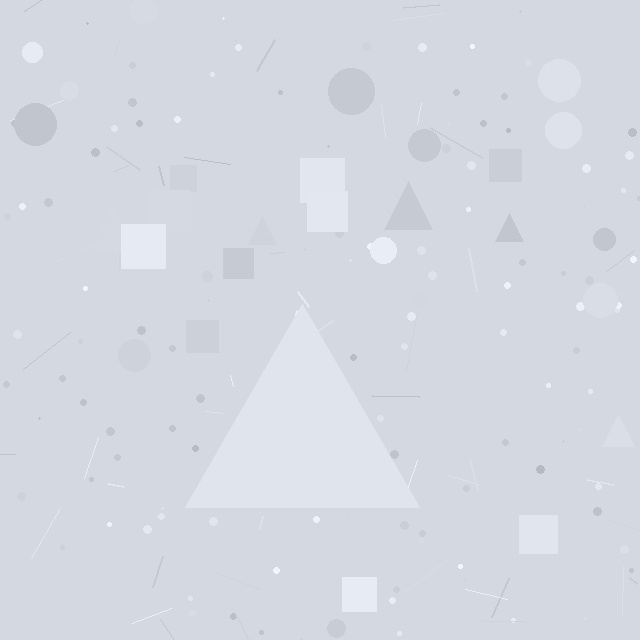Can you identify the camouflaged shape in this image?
The camouflaged shape is a triangle.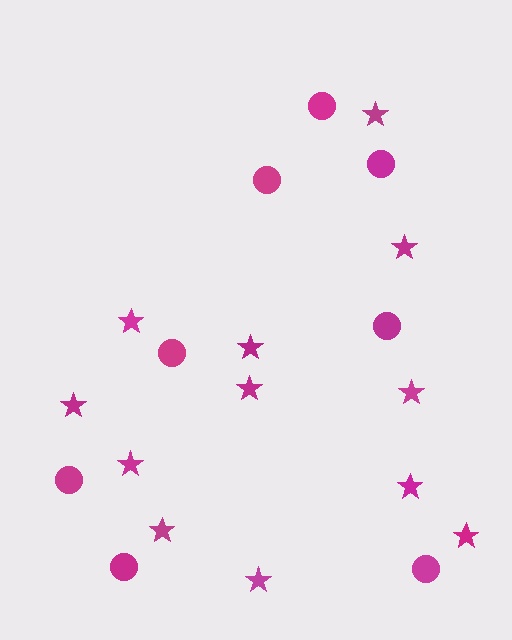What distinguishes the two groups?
There are 2 groups: one group of stars (12) and one group of circles (8).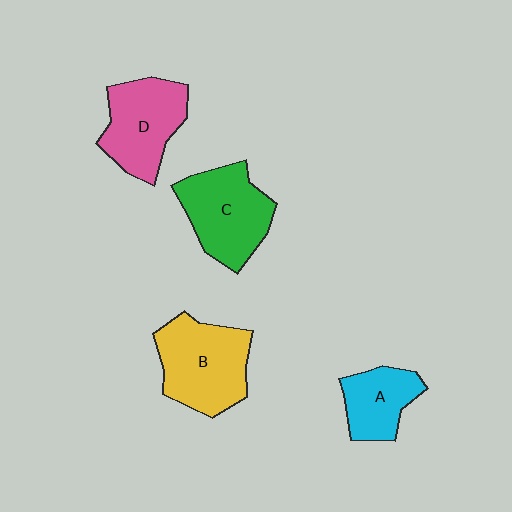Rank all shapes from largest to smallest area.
From largest to smallest: B (yellow), C (green), D (pink), A (cyan).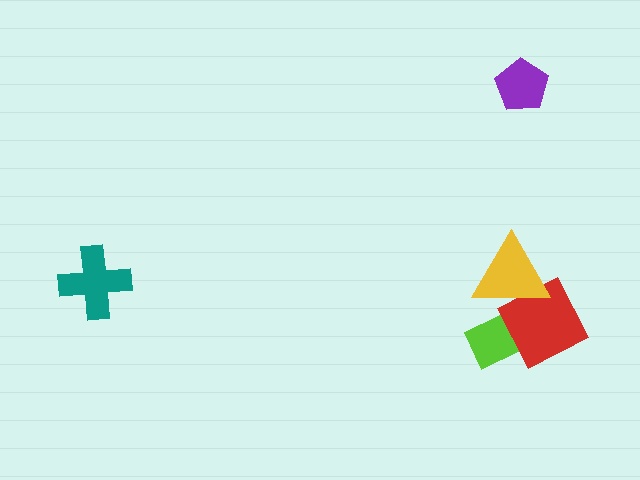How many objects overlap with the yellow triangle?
1 object overlaps with the yellow triangle.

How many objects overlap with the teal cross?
0 objects overlap with the teal cross.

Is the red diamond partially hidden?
Yes, it is partially covered by another shape.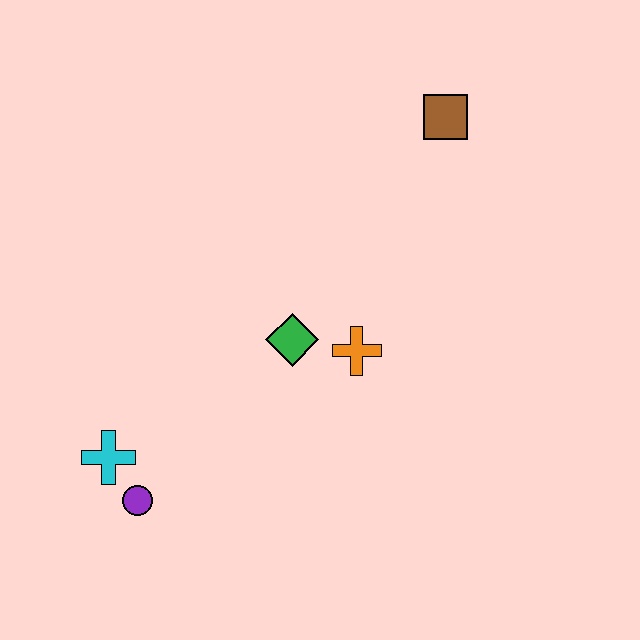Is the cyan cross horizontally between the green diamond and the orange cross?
No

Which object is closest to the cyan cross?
The purple circle is closest to the cyan cross.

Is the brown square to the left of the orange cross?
No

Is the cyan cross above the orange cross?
No